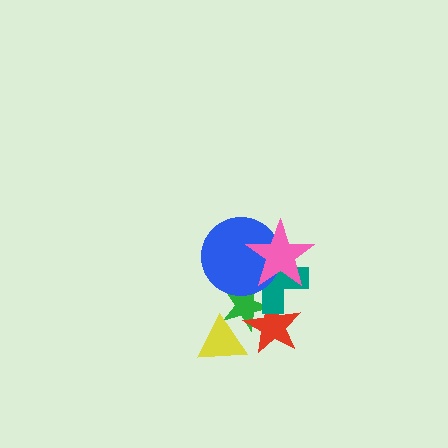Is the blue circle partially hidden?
Yes, it is partially covered by another shape.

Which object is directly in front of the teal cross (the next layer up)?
The blue circle is directly in front of the teal cross.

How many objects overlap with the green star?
4 objects overlap with the green star.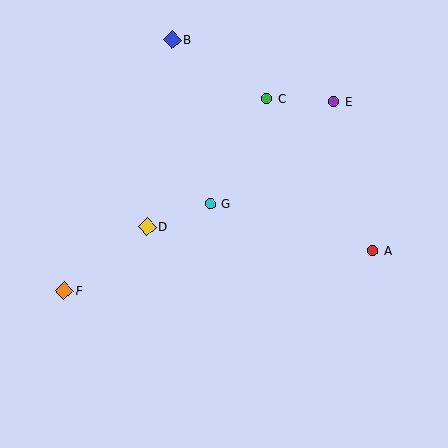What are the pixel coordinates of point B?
Point B is at (172, 40).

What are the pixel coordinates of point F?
Point F is at (64, 290).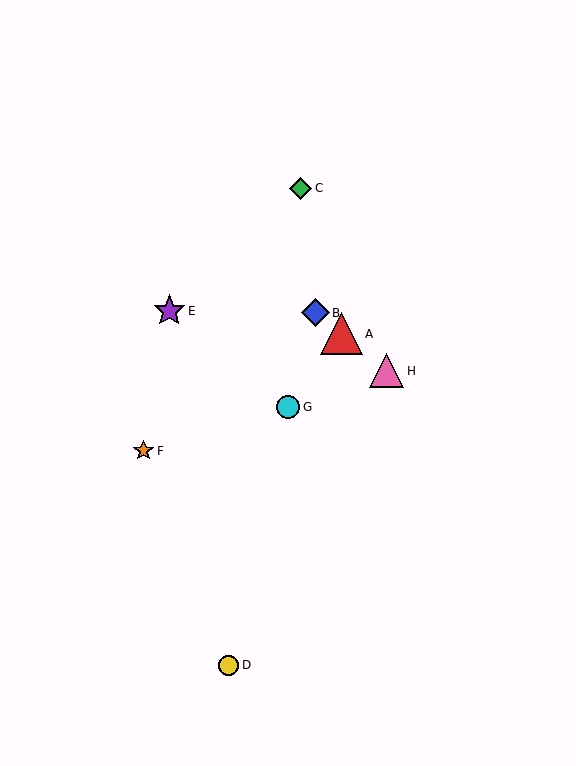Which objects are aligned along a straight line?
Objects A, B, H are aligned along a straight line.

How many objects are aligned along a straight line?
3 objects (A, B, H) are aligned along a straight line.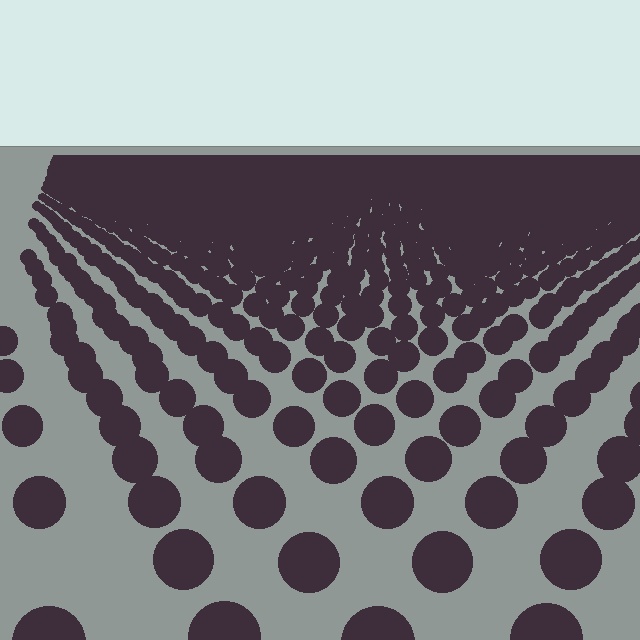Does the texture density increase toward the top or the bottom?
Density increases toward the top.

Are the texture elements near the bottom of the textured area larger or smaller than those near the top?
Larger. Near the bottom, elements are closer to the viewer and appear at a bigger on-screen size.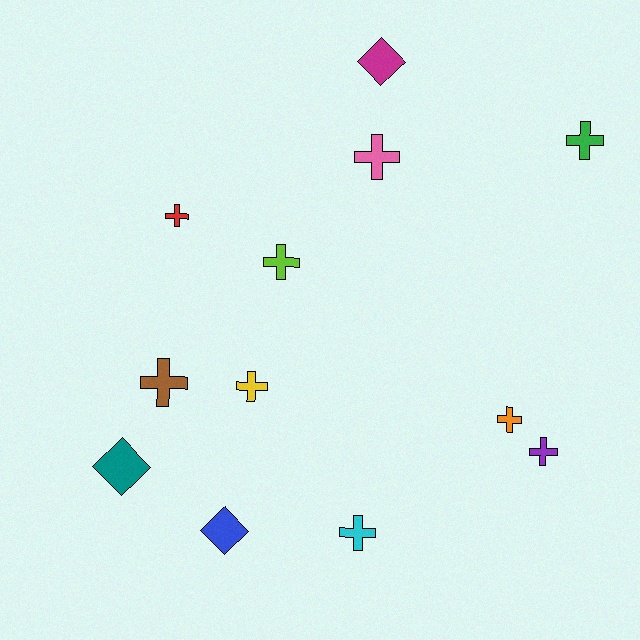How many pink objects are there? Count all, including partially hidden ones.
There is 1 pink object.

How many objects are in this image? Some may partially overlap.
There are 12 objects.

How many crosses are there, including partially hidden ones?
There are 9 crosses.